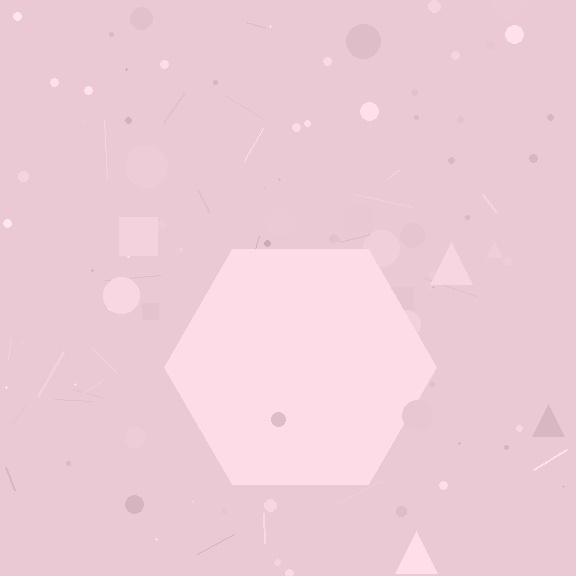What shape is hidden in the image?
A hexagon is hidden in the image.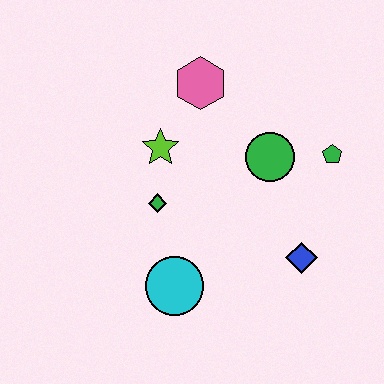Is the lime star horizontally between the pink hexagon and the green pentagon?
No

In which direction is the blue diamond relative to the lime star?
The blue diamond is to the right of the lime star.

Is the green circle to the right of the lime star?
Yes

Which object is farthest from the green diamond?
The green pentagon is farthest from the green diamond.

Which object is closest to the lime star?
The green diamond is closest to the lime star.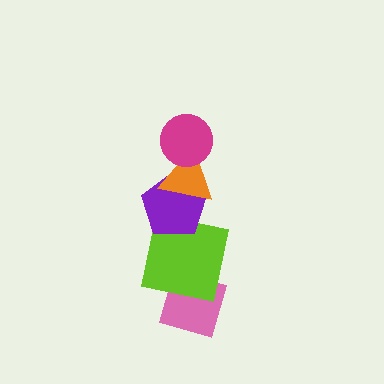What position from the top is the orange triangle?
The orange triangle is 2nd from the top.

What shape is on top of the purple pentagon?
The orange triangle is on top of the purple pentagon.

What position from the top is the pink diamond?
The pink diamond is 5th from the top.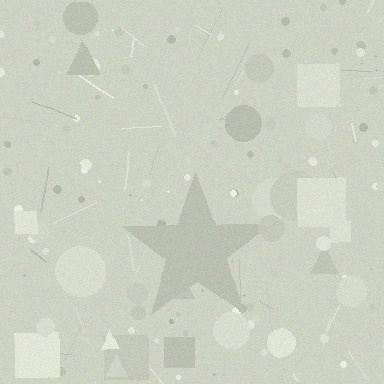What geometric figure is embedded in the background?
A star is embedded in the background.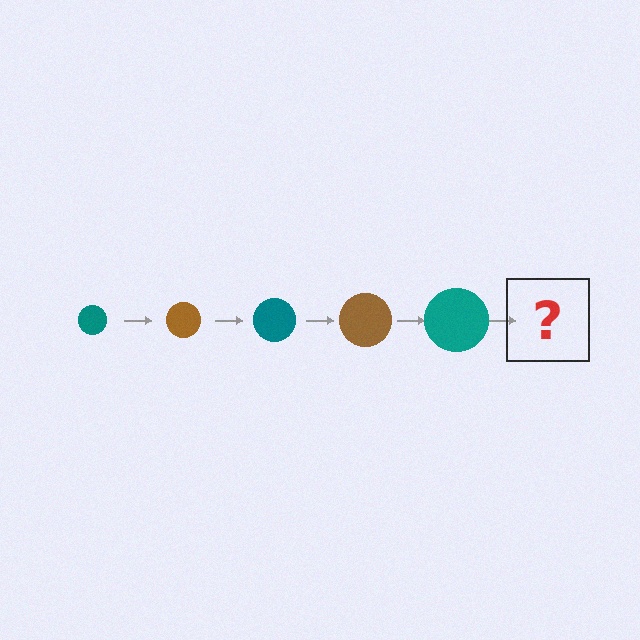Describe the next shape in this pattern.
It should be a brown circle, larger than the previous one.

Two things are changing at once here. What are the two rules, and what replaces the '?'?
The two rules are that the circle grows larger each step and the color cycles through teal and brown. The '?' should be a brown circle, larger than the previous one.